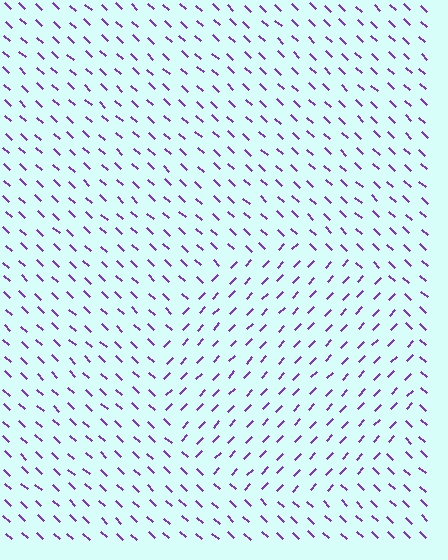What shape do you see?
I see a circle.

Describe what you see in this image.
The image is filled with small purple line segments. A circle region in the image has lines oriented differently from the surrounding lines, creating a visible texture boundary.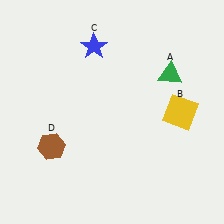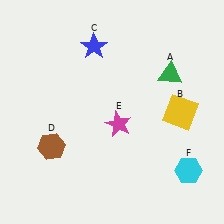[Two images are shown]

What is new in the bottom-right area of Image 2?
A cyan hexagon (F) was added in the bottom-right area of Image 2.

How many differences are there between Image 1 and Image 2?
There are 2 differences between the two images.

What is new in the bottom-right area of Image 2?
A magenta star (E) was added in the bottom-right area of Image 2.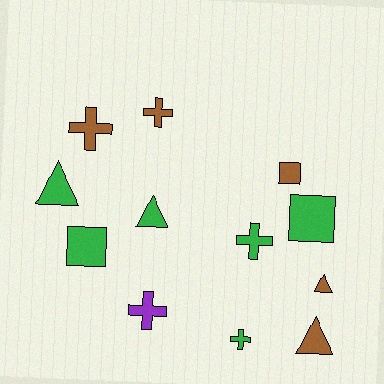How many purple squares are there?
There are no purple squares.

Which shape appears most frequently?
Cross, with 5 objects.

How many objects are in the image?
There are 12 objects.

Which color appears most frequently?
Green, with 6 objects.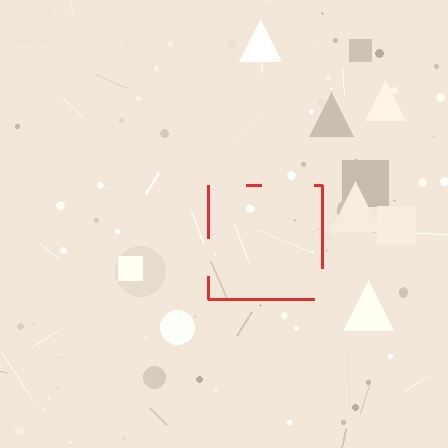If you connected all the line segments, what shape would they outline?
They would outline a square.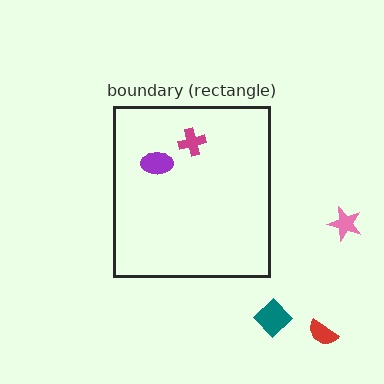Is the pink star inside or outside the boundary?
Outside.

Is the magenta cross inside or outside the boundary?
Inside.